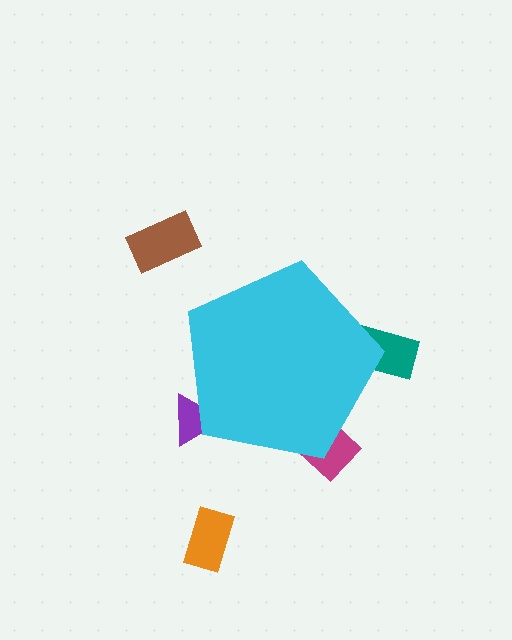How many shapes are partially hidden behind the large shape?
3 shapes are partially hidden.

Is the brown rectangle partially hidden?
No, the brown rectangle is fully visible.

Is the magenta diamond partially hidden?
Yes, the magenta diamond is partially hidden behind the cyan pentagon.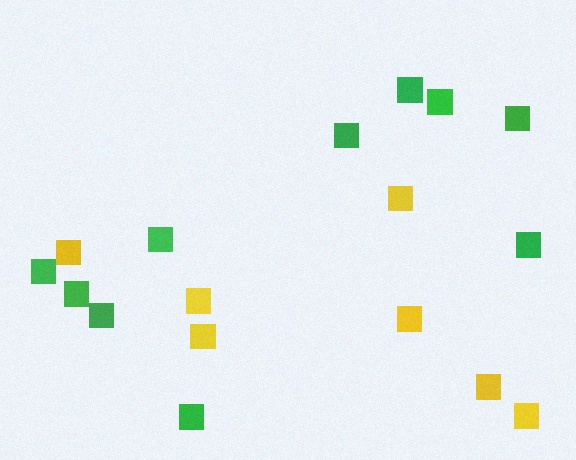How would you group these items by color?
There are 2 groups: one group of green squares (10) and one group of yellow squares (7).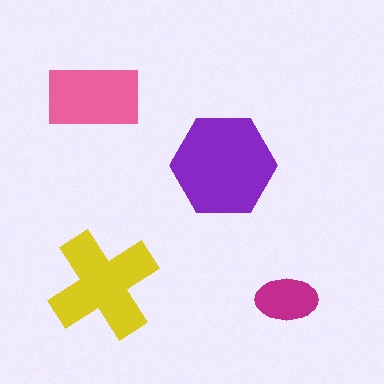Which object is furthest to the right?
The magenta ellipse is rightmost.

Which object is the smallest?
The magenta ellipse.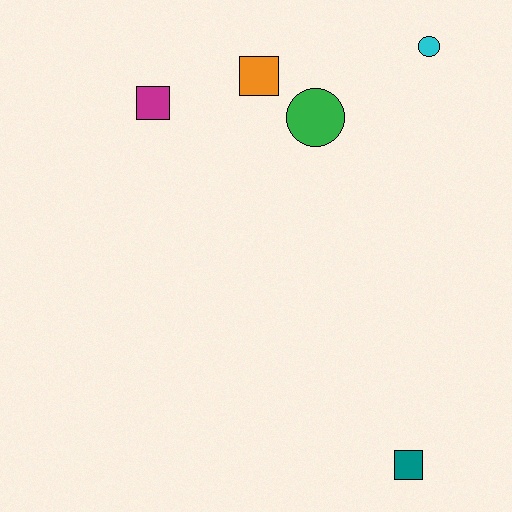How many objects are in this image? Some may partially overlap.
There are 5 objects.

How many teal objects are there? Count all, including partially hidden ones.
There is 1 teal object.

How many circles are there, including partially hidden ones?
There are 2 circles.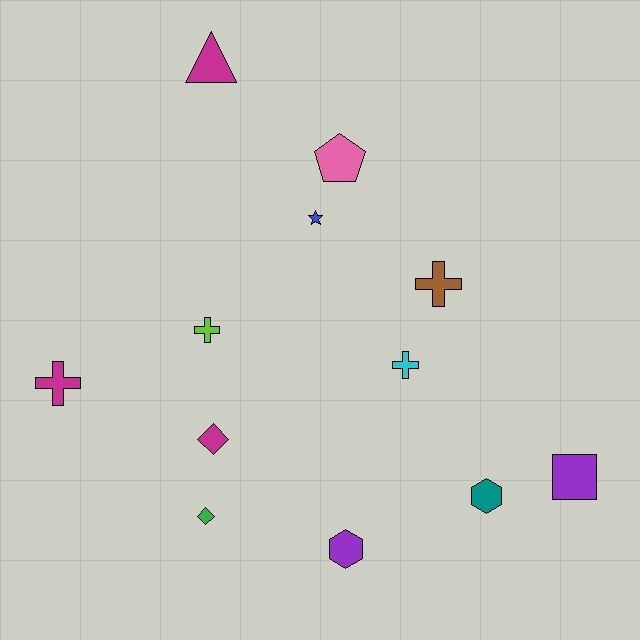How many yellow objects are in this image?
There are no yellow objects.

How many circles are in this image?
There are no circles.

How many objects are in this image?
There are 12 objects.